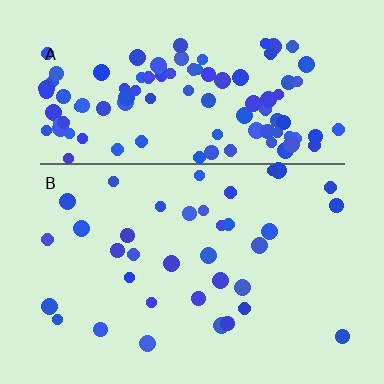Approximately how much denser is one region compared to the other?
Approximately 3.0× — region A over region B.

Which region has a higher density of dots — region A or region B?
A (the top).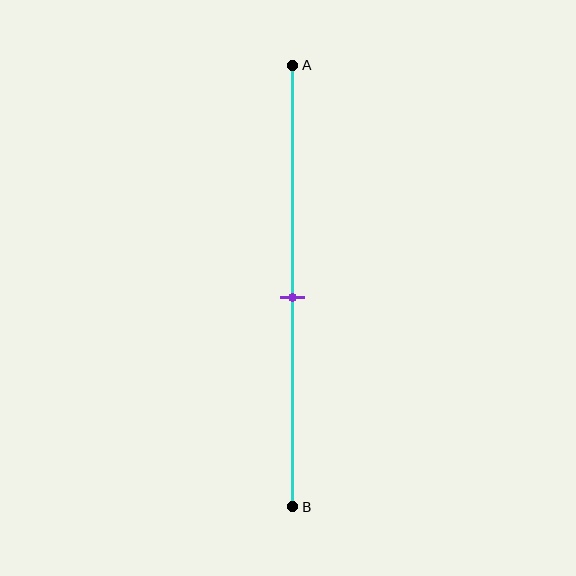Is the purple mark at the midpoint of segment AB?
Yes, the mark is approximately at the midpoint.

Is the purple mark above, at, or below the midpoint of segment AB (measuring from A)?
The purple mark is approximately at the midpoint of segment AB.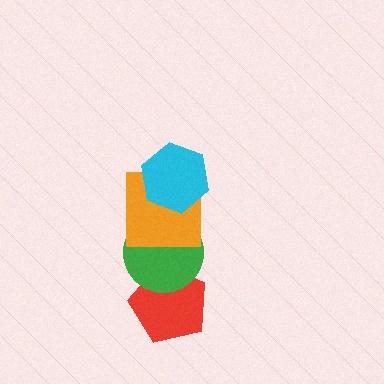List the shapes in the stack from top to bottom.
From top to bottom: the cyan hexagon, the orange square, the green circle, the red pentagon.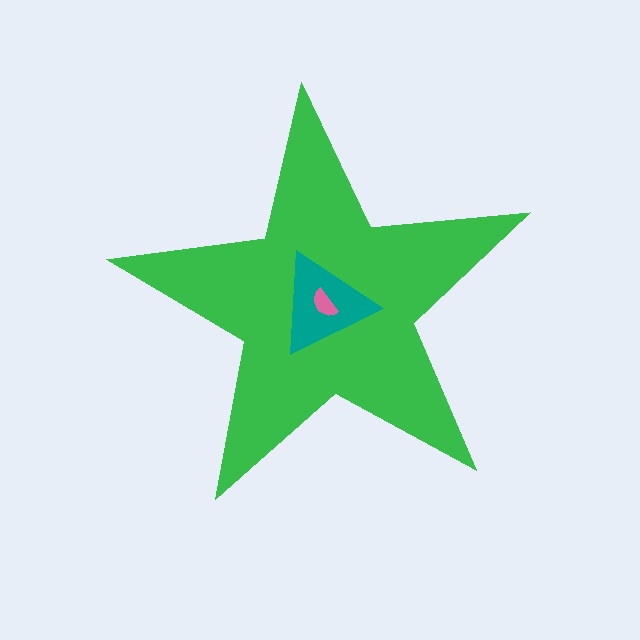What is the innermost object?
The pink semicircle.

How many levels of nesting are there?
3.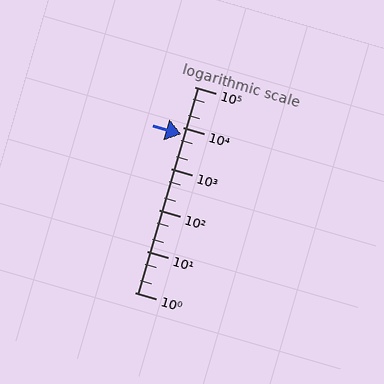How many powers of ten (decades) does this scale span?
The scale spans 5 decades, from 1 to 100000.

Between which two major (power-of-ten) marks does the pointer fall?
The pointer is between 1000 and 10000.